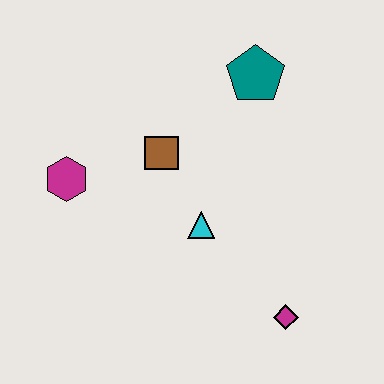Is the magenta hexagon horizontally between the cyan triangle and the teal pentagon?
No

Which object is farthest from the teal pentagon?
The magenta diamond is farthest from the teal pentagon.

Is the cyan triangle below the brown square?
Yes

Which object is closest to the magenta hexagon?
The brown square is closest to the magenta hexagon.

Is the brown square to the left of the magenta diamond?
Yes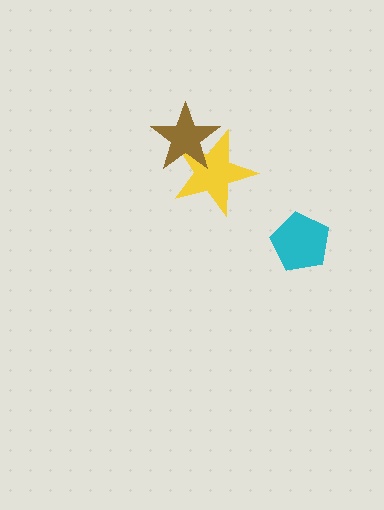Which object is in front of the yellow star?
The brown star is in front of the yellow star.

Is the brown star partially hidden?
No, no other shape covers it.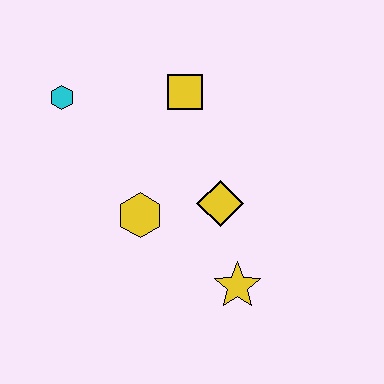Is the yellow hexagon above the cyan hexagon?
No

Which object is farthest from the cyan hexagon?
The yellow star is farthest from the cyan hexagon.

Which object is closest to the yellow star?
The yellow diamond is closest to the yellow star.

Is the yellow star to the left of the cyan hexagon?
No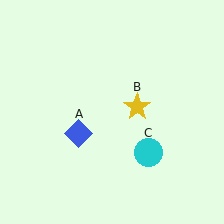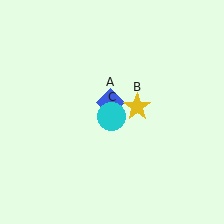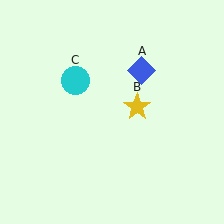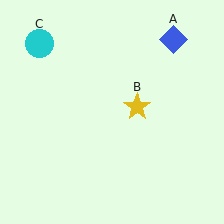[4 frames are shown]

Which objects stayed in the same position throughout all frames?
Yellow star (object B) remained stationary.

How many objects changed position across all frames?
2 objects changed position: blue diamond (object A), cyan circle (object C).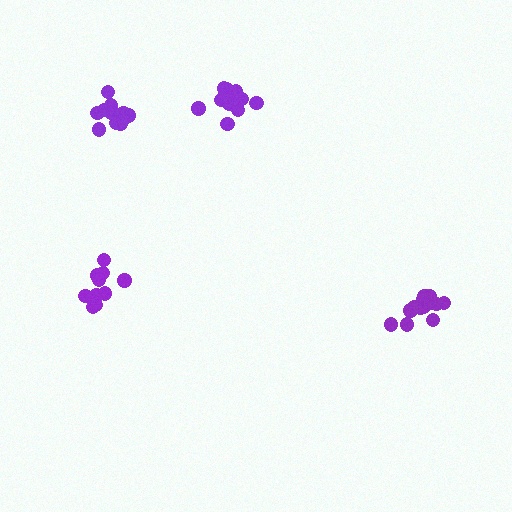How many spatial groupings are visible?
There are 4 spatial groupings.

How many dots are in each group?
Group 1: 13 dots, Group 2: 12 dots, Group 3: 15 dots, Group 4: 12 dots (52 total).